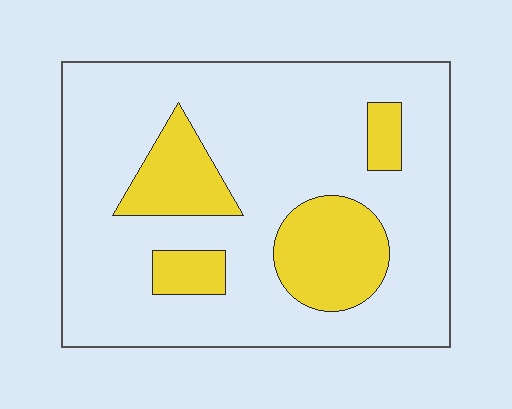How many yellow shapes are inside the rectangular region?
4.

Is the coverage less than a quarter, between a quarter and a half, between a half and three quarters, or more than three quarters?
Less than a quarter.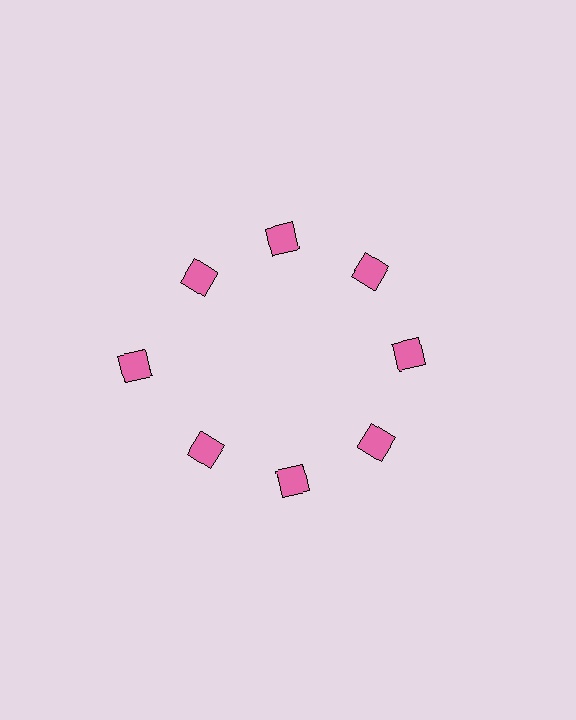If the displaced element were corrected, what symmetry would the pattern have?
It would have 8-fold rotational symmetry — the pattern would map onto itself every 45 degrees.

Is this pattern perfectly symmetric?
No. The 8 pink squares are arranged in a ring, but one element near the 9 o'clock position is pushed outward from the center, breaking the 8-fold rotational symmetry.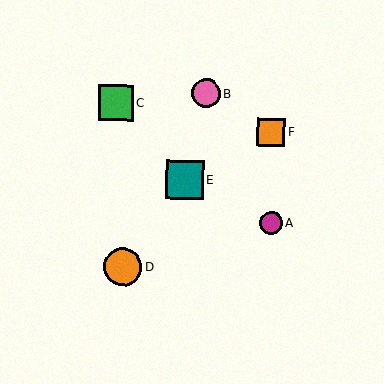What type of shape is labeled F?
Shape F is an orange square.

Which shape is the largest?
The teal square (labeled E) is the largest.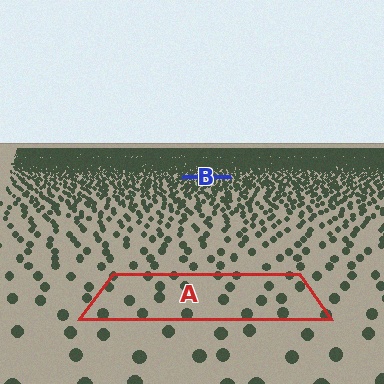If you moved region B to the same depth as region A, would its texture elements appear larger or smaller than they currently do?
They would appear larger. At a closer depth, the same texture elements are projected at a bigger on-screen size.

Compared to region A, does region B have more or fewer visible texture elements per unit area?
Region B has more texture elements per unit area — they are packed more densely because it is farther away.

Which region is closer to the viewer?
Region A is closer. The texture elements there are larger and more spread out.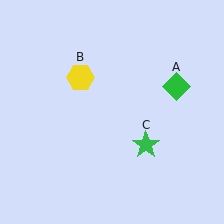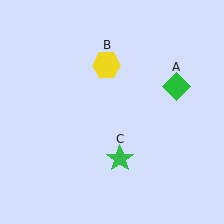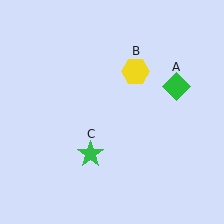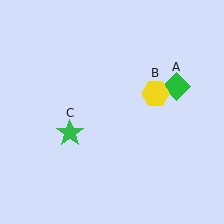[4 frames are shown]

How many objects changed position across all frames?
2 objects changed position: yellow hexagon (object B), green star (object C).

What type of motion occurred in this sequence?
The yellow hexagon (object B), green star (object C) rotated clockwise around the center of the scene.